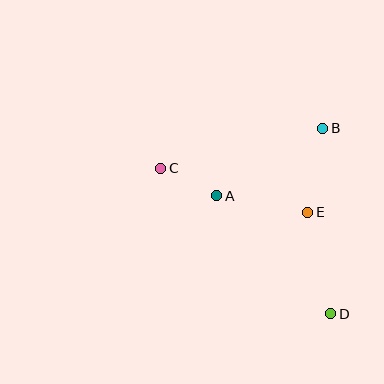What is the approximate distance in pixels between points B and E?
The distance between B and E is approximately 86 pixels.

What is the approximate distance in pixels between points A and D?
The distance between A and D is approximately 164 pixels.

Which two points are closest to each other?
Points A and C are closest to each other.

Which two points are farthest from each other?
Points C and D are farthest from each other.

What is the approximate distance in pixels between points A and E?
The distance between A and E is approximately 92 pixels.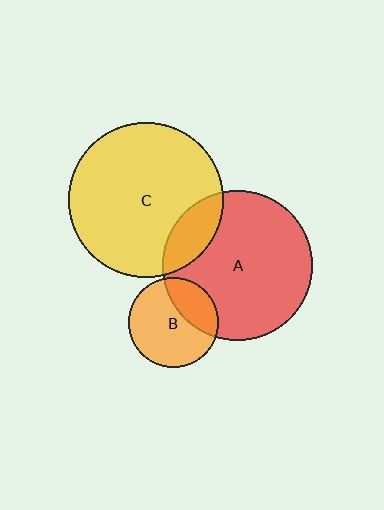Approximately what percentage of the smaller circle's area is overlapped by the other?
Approximately 30%.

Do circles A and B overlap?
Yes.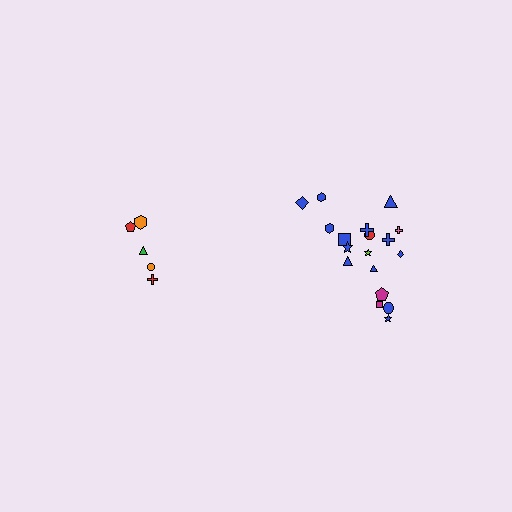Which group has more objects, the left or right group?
The right group.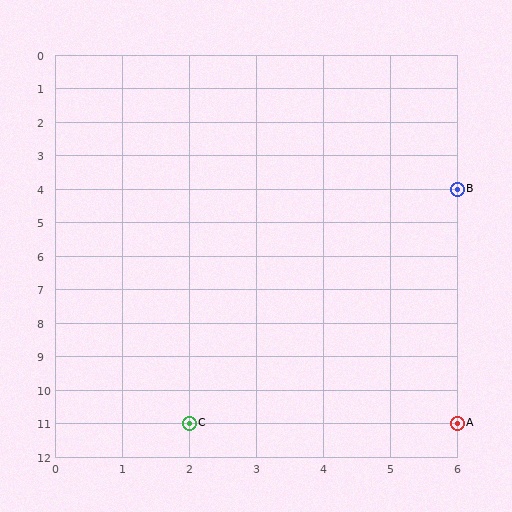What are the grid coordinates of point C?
Point C is at grid coordinates (2, 11).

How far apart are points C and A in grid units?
Points C and A are 4 columns apart.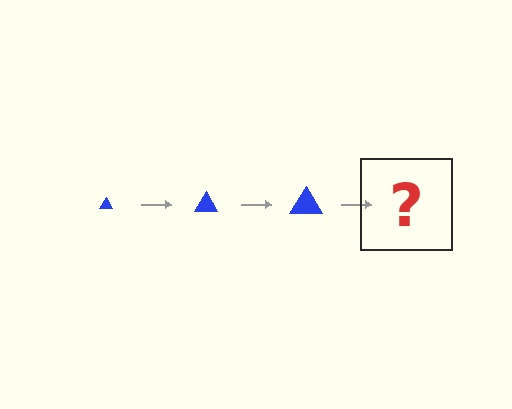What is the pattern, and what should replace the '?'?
The pattern is that the triangle gets progressively larger each step. The '?' should be a blue triangle, larger than the previous one.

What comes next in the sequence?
The next element should be a blue triangle, larger than the previous one.